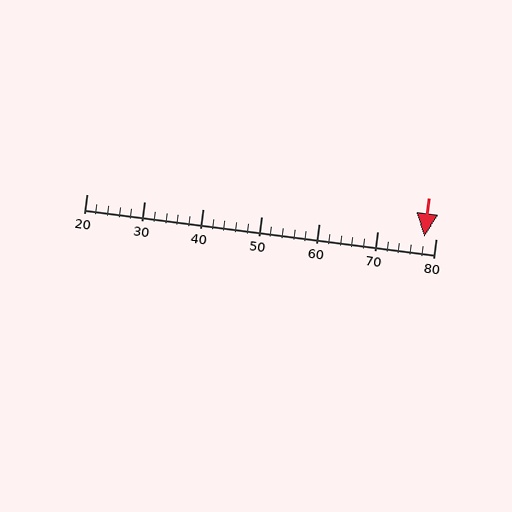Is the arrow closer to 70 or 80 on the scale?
The arrow is closer to 80.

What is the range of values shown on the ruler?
The ruler shows values from 20 to 80.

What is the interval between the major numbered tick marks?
The major tick marks are spaced 10 units apart.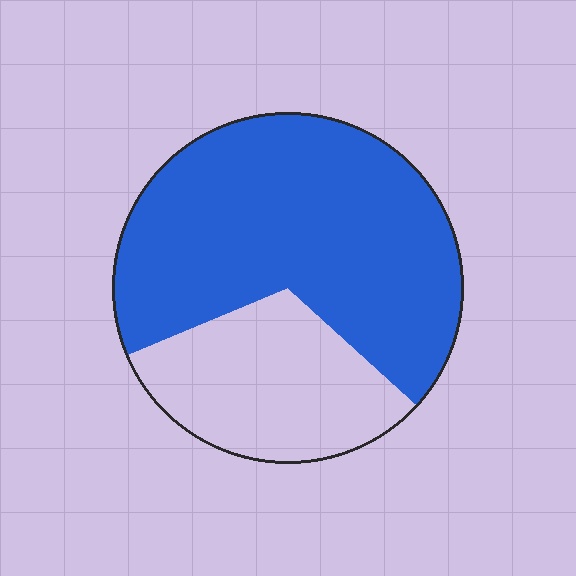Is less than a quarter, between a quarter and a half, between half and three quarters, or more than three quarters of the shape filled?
Between half and three quarters.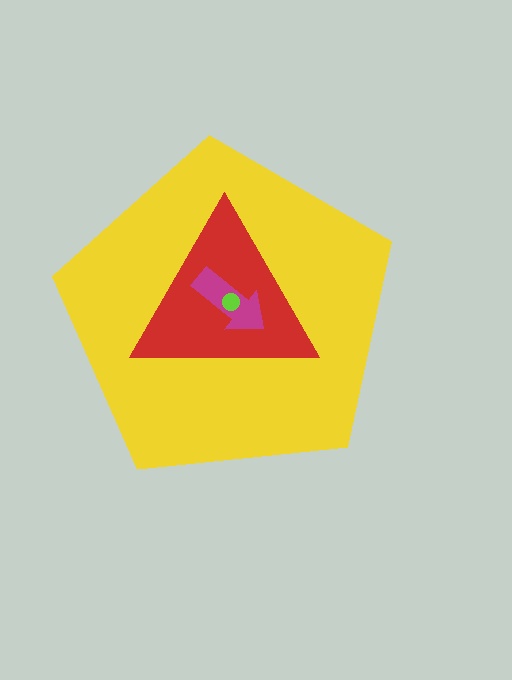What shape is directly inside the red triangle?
The magenta arrow.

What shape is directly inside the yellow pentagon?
The red triangle.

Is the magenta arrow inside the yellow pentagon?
Yes.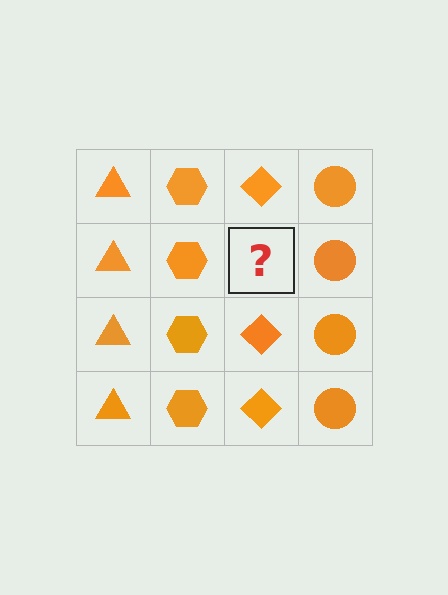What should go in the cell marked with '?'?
The missing cell should contain an orange diamond.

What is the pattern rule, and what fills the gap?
The rule is that each column has a consistent shape. The gap should be filled with an orange diamond.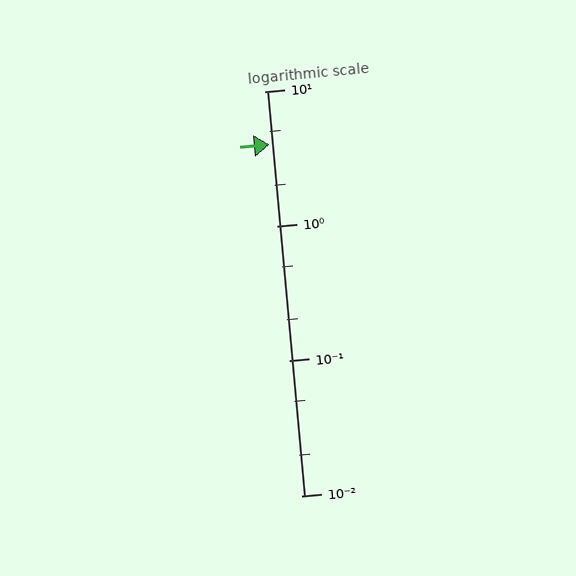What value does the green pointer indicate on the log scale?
The pointer indicates approximately 4.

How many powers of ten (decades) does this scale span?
The scale spans 3 decades, from 0.01 to 10.